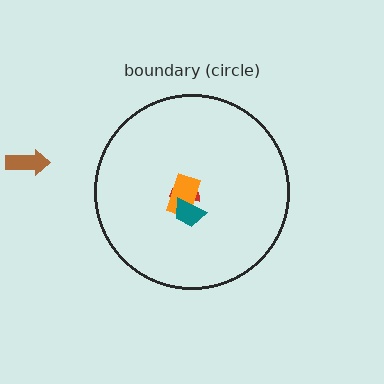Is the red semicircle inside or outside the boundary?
Inside.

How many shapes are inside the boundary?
3 inside, 1 outside.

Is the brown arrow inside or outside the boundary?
Outside.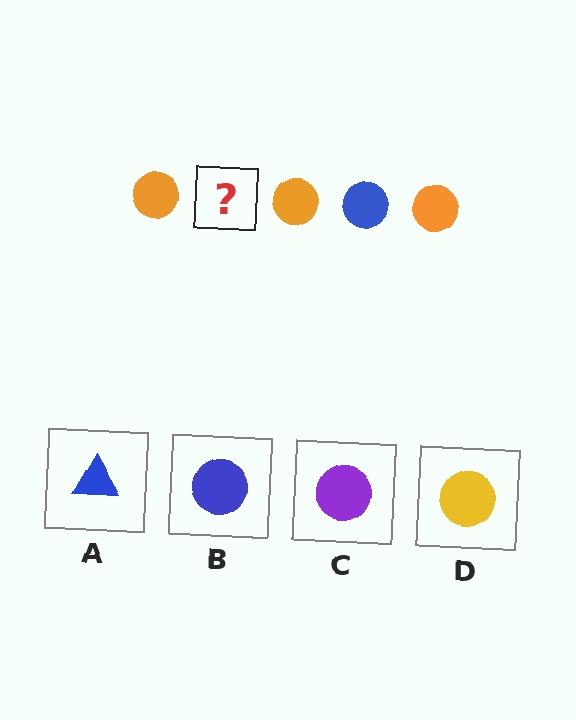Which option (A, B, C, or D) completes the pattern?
B.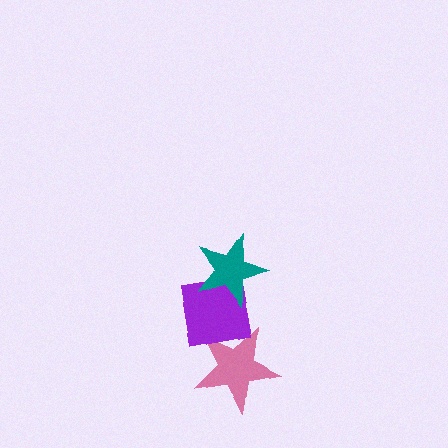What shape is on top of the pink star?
The purple square is on top of the pink star.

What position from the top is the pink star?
The pink star is 3rd from the top.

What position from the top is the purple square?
The purple square is 2nd from the top.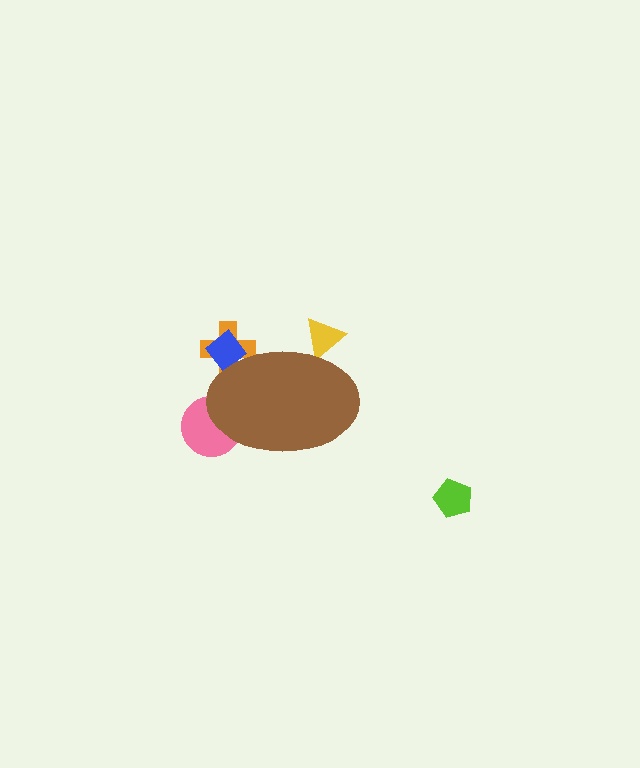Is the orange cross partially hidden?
Yes, the orange cross is partially hidden behind the brown ellipse.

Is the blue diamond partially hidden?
Yes, the blue diamond is partially hidden behind the brown ellipse.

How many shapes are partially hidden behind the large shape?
4 shapes are partially hidden.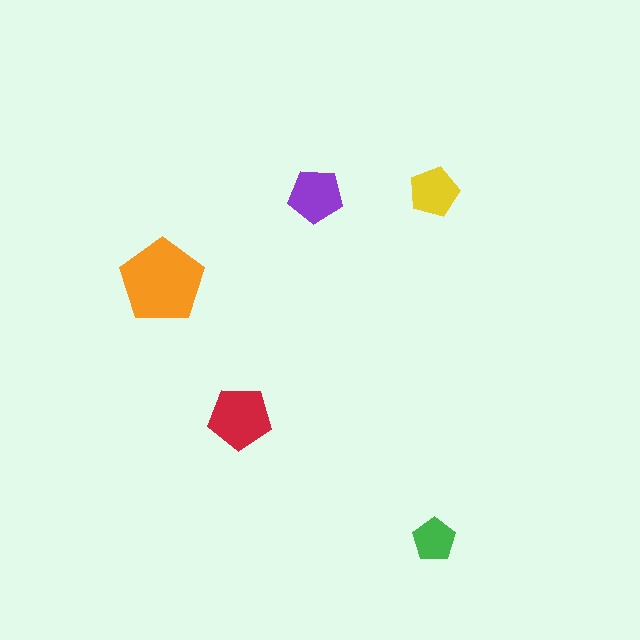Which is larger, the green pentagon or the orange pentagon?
The orange one.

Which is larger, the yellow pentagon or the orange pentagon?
The orange one.